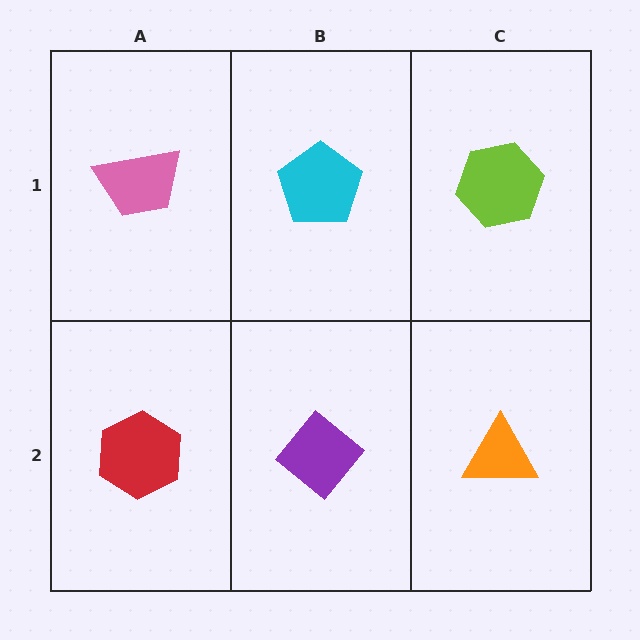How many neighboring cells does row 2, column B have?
3.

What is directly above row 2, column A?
A pink trapezoid.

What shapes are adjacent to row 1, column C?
An orange triangle (row 2, column C), a cyan pentagon (row 1, column B).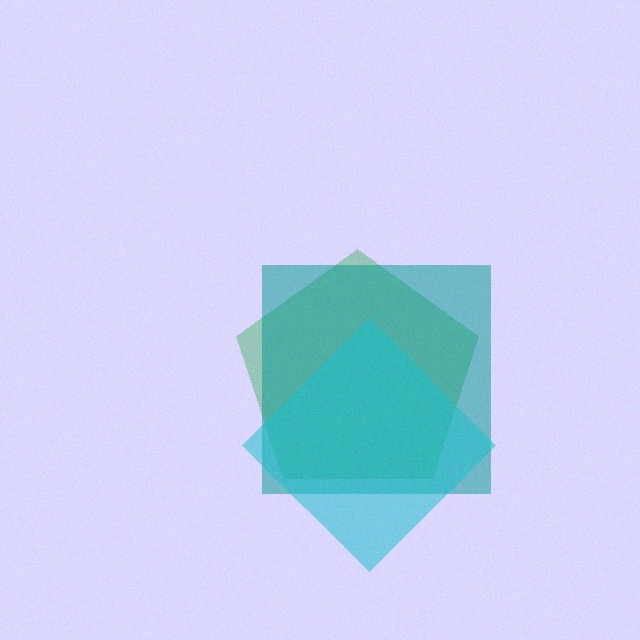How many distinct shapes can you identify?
There are 3 distinct shapes: a green pentagon, a teal square, a cyan diamond.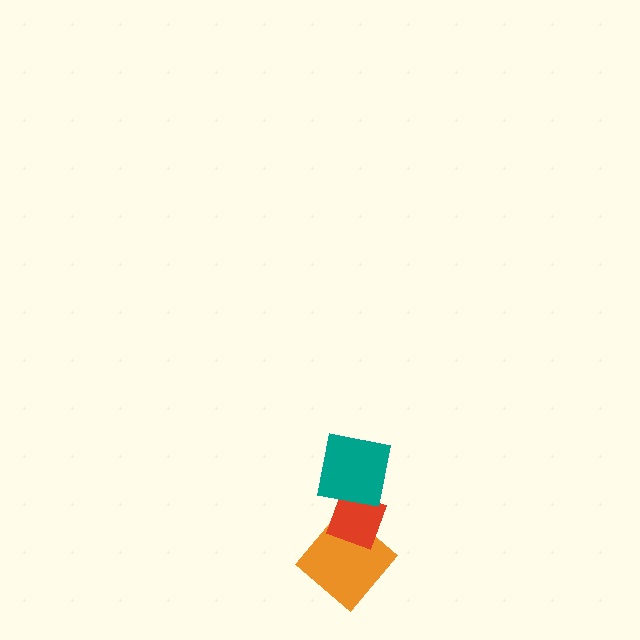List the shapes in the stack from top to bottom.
From top to bottom: the teal square, the red diamond, the orange diamond.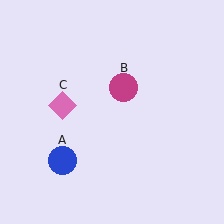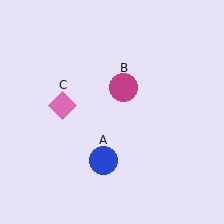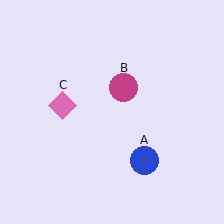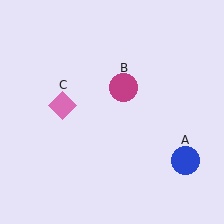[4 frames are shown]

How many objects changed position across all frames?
1 object changed position: blue circle (object A).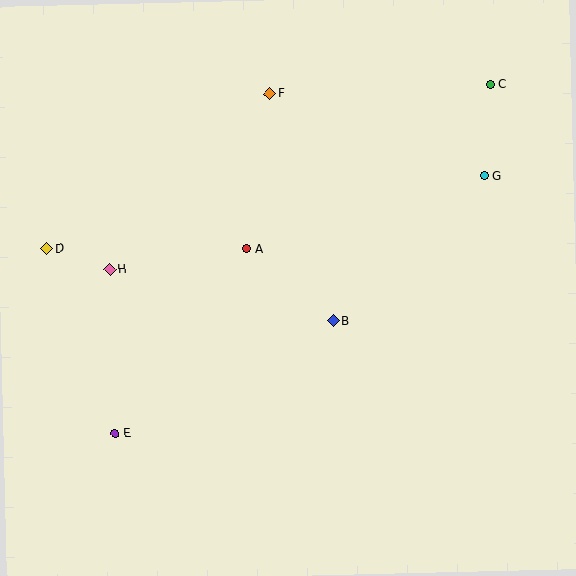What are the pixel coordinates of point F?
Point F is at (270, 94).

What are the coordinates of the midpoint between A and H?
The midpoint between A and H is at (178, 259).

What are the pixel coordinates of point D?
Point D is at (47, 249).